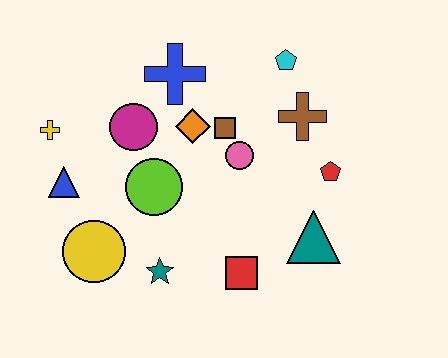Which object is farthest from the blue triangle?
The red pentagon is farthest from the blue triangle.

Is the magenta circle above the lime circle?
Yes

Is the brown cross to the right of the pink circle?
Yes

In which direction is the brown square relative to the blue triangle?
The brown square is to the right of the blue triangle.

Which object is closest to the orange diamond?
The brown square is closest to the orange diamond.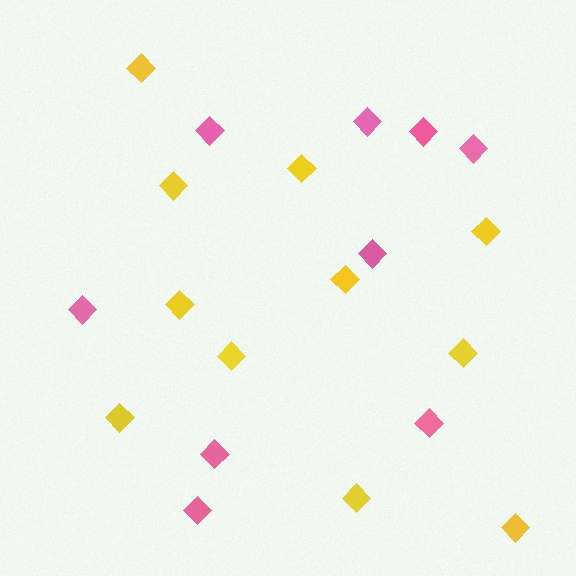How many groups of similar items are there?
There are 2 groups: one group of yellow diamonds (11) and one group of pink diamonds (9).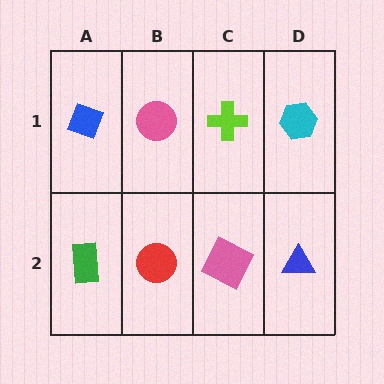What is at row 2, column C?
A pink square.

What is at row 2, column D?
A blue triangle.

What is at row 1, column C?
A lime cross.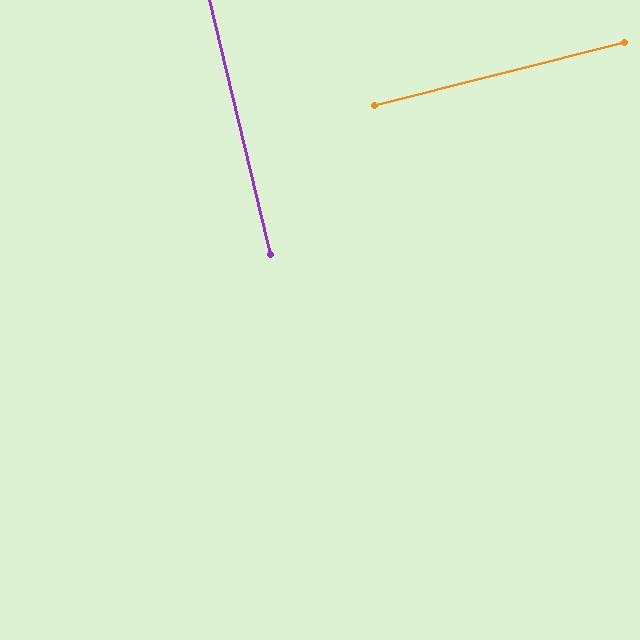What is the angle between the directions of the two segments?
Approximately 89 degrees.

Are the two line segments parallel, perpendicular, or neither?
Perpendicular — they meet at approximately 89°.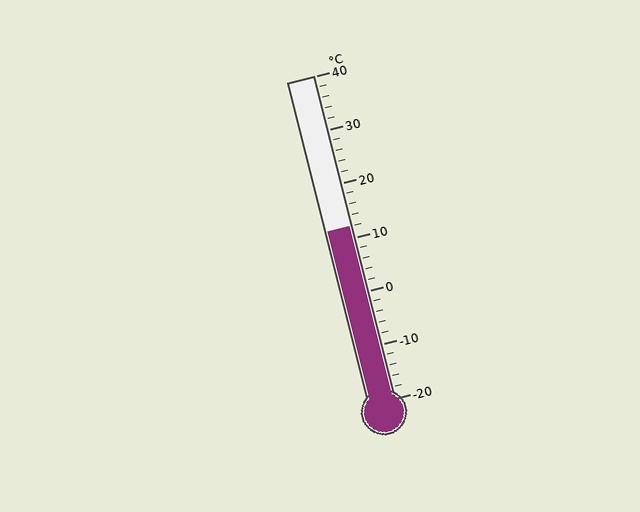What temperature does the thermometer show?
The thermometer shows approximately 12°C.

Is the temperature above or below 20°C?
The temperature is below 20°C.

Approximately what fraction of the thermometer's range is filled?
The thermometer is filled to approximately 55% of its range.